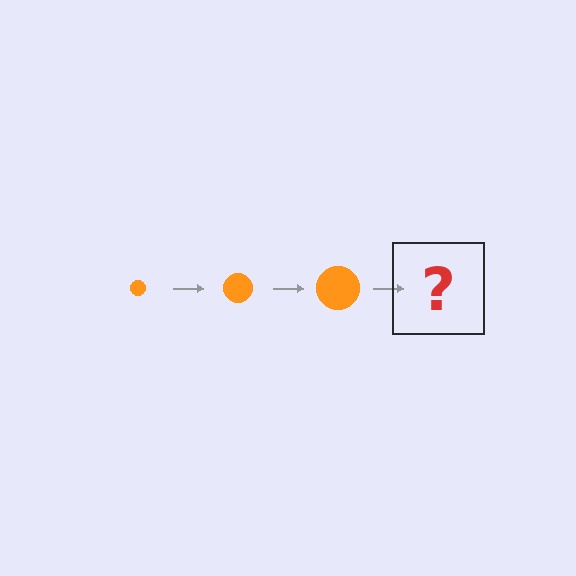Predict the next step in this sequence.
The next step is an orange circle, larger than the previous one.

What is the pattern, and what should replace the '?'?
The pattern is that the circle gets progressively larger each step. The '?' should be an orange circle, larger than the previous one.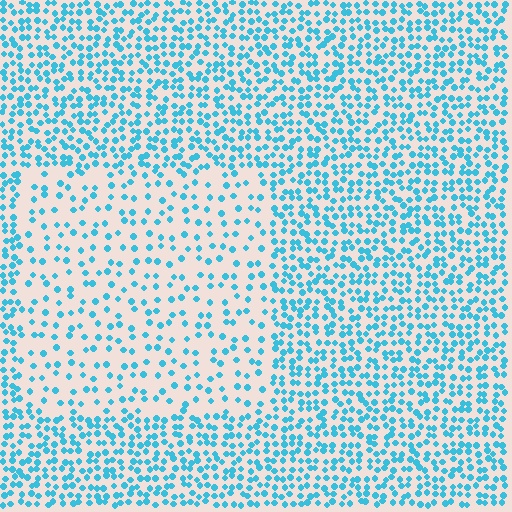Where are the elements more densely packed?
The elements are more densely packed outside the rectangle boundary.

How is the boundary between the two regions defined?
The boundary is defined by a change in element density (approximately 2.3x ratio). All elements are the same color, size, and shape.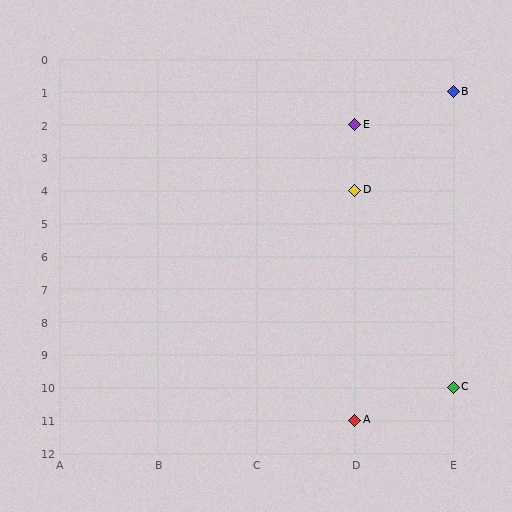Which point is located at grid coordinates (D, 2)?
Point E is at (D, 2).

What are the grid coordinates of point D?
Point D is at grid coordinates (D, 4).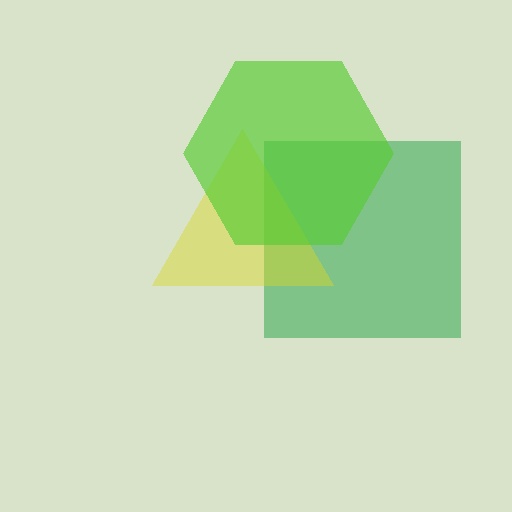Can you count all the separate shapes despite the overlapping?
Yes, there are 3 separate shapes.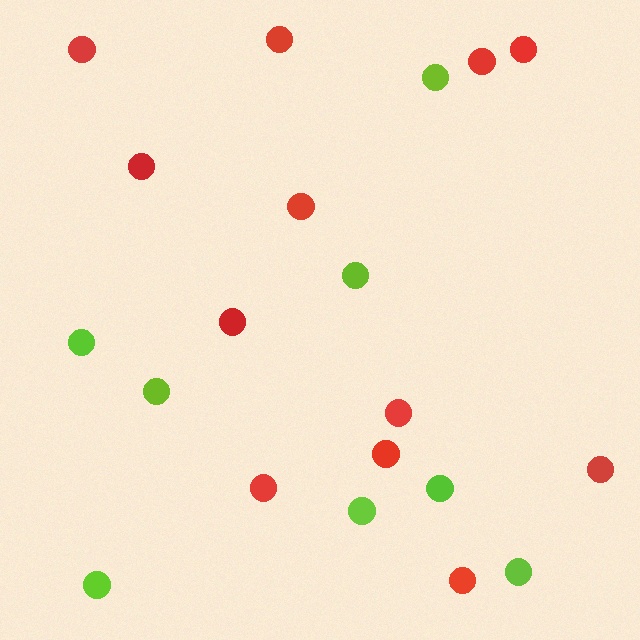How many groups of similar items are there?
There are 2 groups: one group of lime circles (8) and one group of red circles (12).